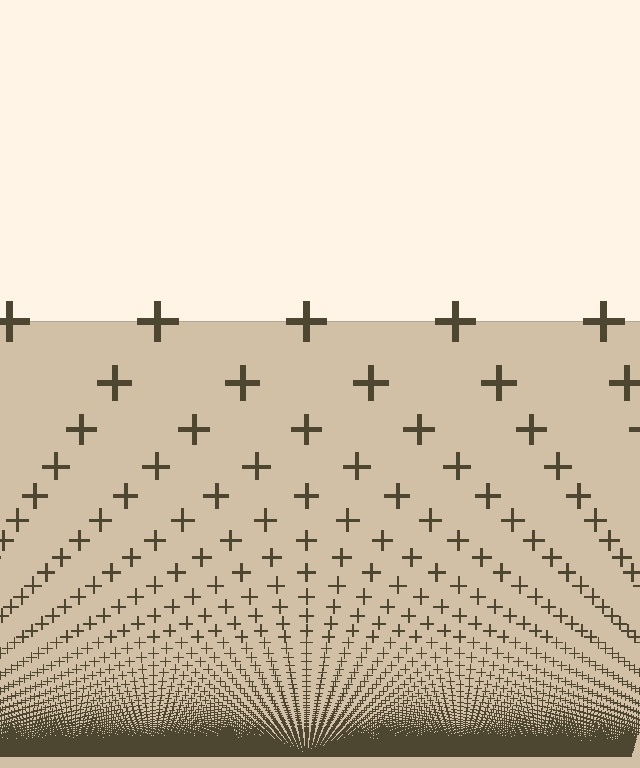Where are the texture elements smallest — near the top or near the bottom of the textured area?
Near the bottom.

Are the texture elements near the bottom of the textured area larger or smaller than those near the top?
Smaller. The gradient is inverted — elements near the bottom are smaller and denser.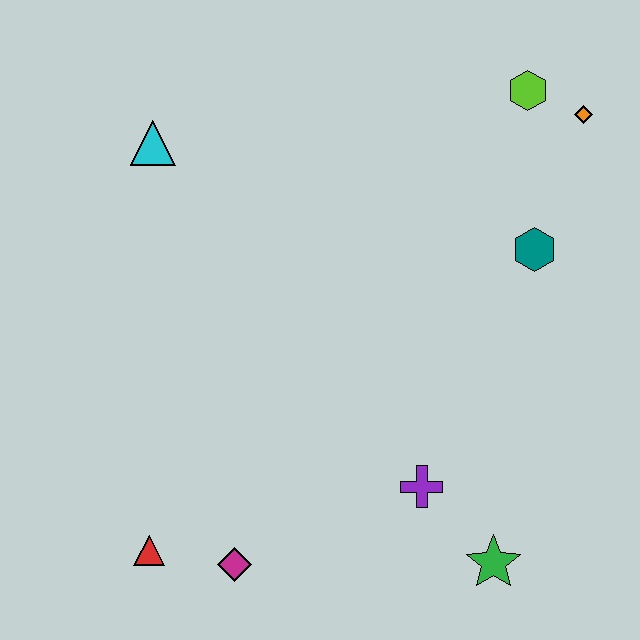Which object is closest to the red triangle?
The magenta diamond is closest to the red triangle.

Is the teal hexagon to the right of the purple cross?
Yes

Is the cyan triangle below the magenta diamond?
No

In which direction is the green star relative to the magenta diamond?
The green star is to the right of the magenta diamond.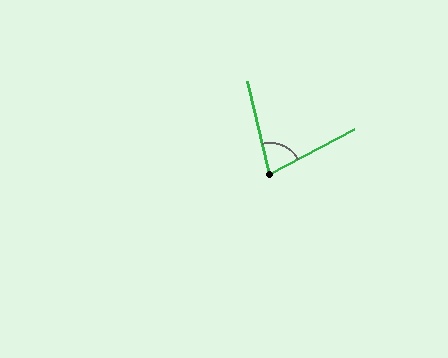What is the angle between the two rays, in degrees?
Approximately 76 degrees.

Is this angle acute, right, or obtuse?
It is acute.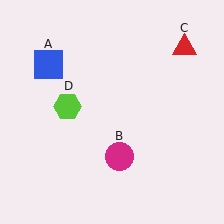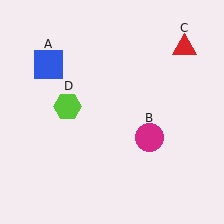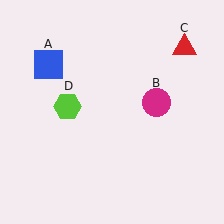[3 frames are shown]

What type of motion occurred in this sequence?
The magenta circle (object B) rotated counterclockwise around the center of the scene.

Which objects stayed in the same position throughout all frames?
Blue square (object A) and red triangle (object C) and lime hexagon (object D) remained stationary.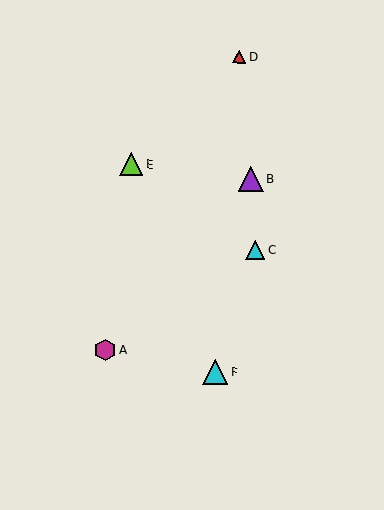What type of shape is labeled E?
Shape E is a lime triangle.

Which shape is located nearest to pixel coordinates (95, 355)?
The magenta hexagon (labeled A) at (105, 350) is nearest to that location.